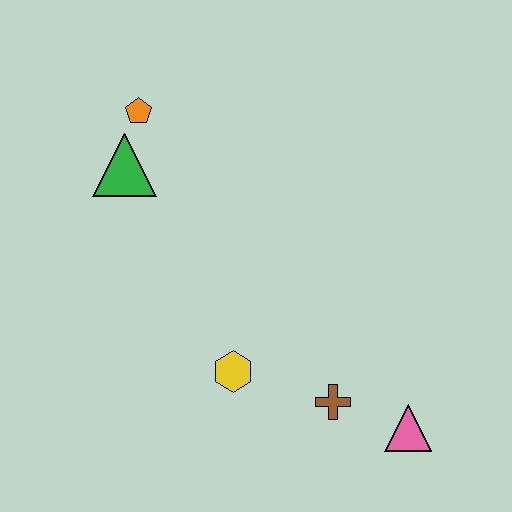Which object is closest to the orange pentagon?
The green triangle is closest to the orange pentagon.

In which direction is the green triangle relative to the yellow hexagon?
The green triangle is above the yellow hexagon.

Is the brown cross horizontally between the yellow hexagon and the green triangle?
No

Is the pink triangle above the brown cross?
No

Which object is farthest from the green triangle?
The pink triangle is farthest from the green triangle.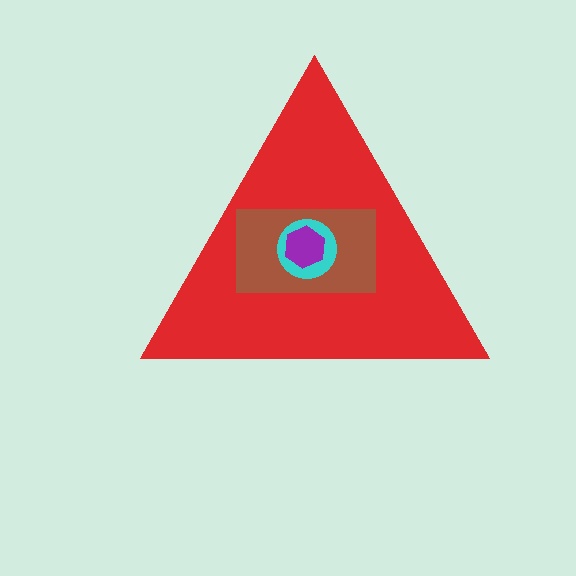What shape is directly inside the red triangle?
The brown rectangle.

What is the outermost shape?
The red triangle.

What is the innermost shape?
The purple hexagon.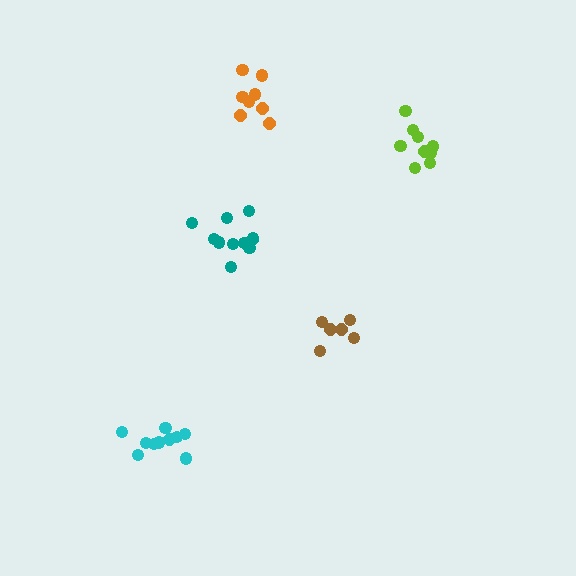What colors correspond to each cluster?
The clusters are colored: teal, brown, lime, orange, cyan.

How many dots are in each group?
Group 1: 11 dots, Group 2: 6 dots, Group 3: 10 dots, Group 4: 8 dots, Group 5: 10 dots (45 total).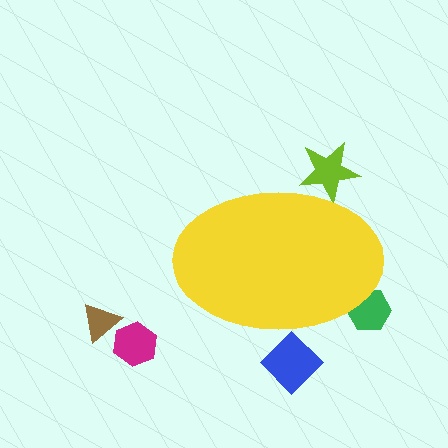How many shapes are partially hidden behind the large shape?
3 shapes are partially hidden.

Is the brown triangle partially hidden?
No, the brown triangle is fully visible.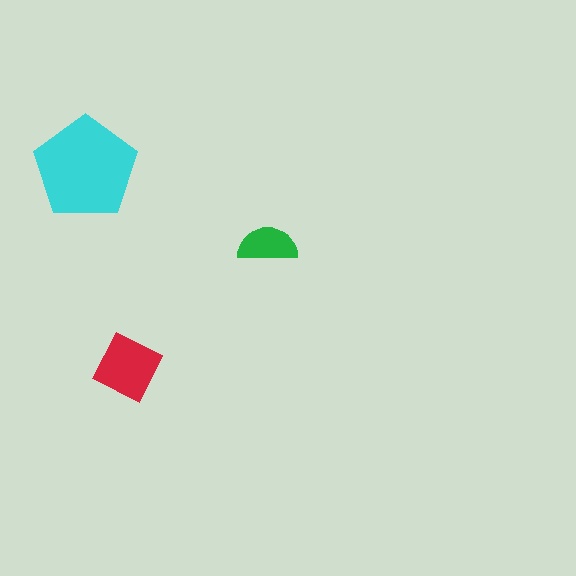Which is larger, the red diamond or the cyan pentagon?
The cyan pentagon.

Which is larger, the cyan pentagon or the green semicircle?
The cyan pentagon.